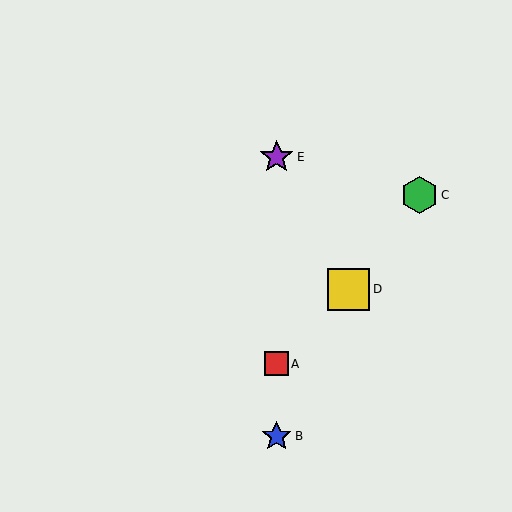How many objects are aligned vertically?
3 objects (A, B, E) are aligned vertically.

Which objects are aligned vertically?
Objects A, B, E are aligned vertically.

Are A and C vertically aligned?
No, A is at x≈277 and C is at x≈419.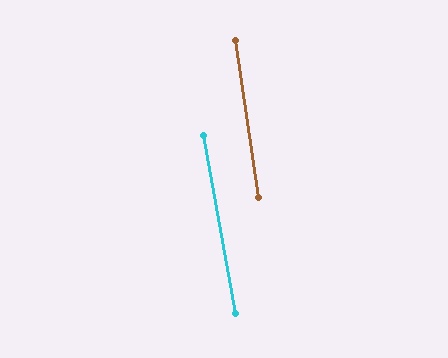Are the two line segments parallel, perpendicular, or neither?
Parallel — their directions differ by only 1.7°.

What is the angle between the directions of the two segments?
Approximately 2 degrees.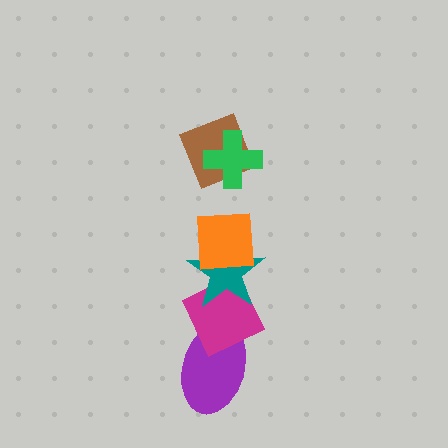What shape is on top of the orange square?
The brown diamond is on top of the orange square.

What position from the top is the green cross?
The green cross is 1st from the top.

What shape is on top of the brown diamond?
The green cross is on top of the brown diamond.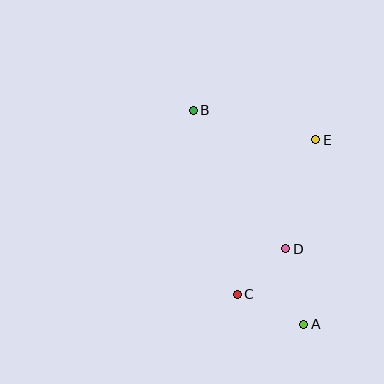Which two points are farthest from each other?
Points A and B are farthest from each other.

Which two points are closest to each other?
Points C and D are closest to each other.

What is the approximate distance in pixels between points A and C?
The distance between A and C is approximately 73 pixels.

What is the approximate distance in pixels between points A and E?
The distance between A and E is approximately 184 pixels.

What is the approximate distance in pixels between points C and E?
The distance between C and E is approximately 173 pixels.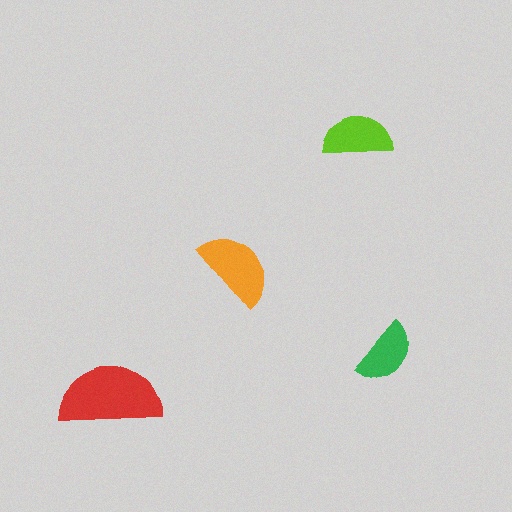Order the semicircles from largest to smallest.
the red one, the orange one, the lime one, the green one.